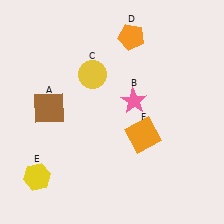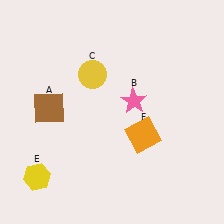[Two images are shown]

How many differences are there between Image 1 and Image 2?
There is 1 difference between the two images.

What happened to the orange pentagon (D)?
The orange pentagon (D) was removed in Image 2. It was in the top-right area of Image 1.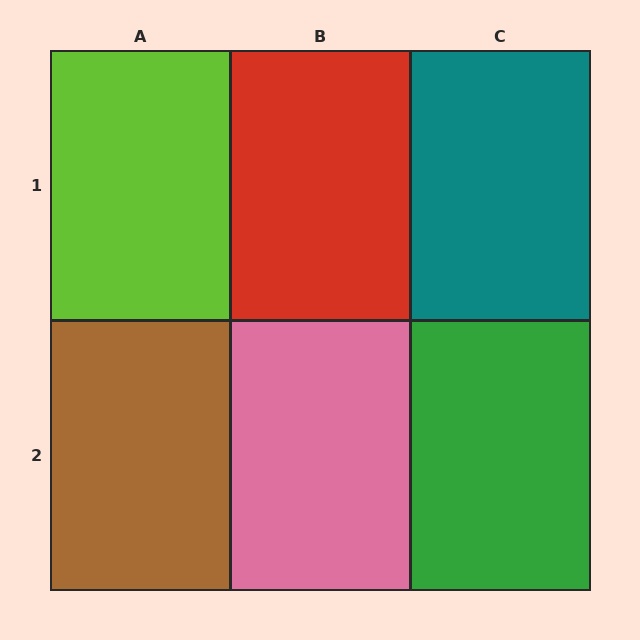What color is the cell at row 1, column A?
Lime.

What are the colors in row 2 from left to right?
Brown, pink, green.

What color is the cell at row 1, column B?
Red.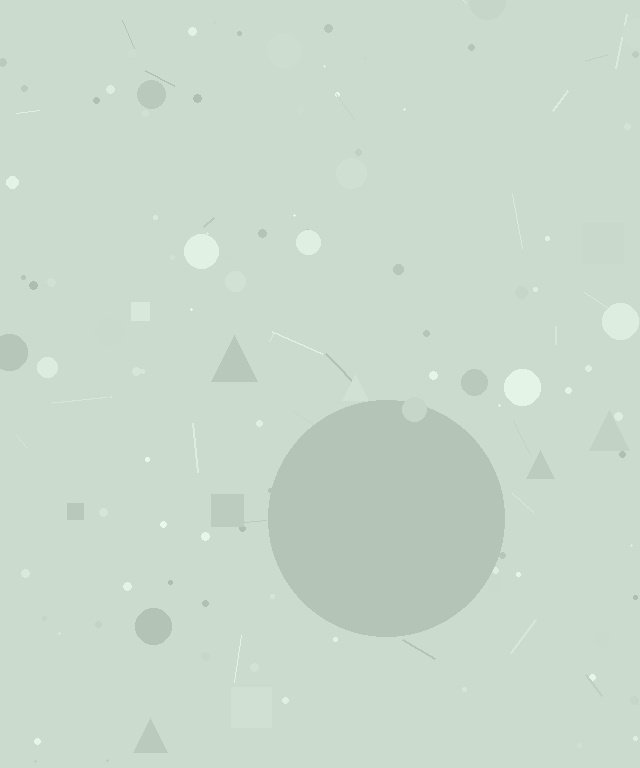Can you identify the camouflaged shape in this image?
The camouflaged shape is a circle.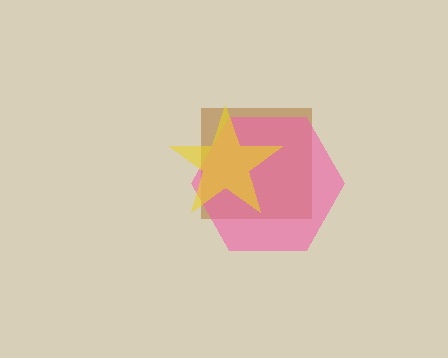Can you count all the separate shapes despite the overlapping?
Yes, there are 3 separate shapes.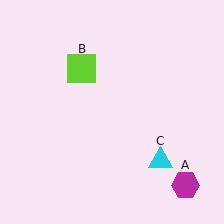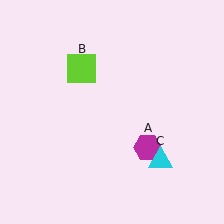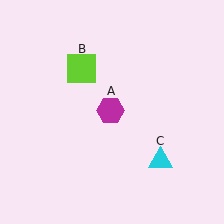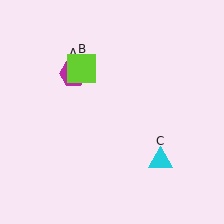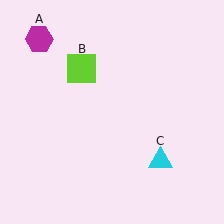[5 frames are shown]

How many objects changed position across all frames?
1 object changed position: magenta hexagon (object A).